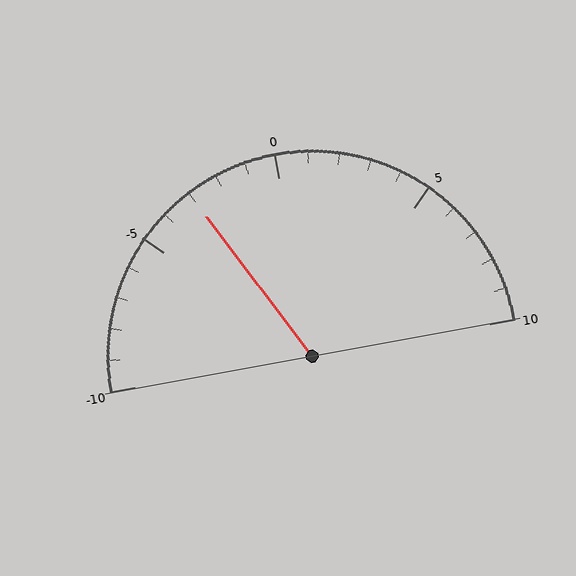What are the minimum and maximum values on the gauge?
The gauge ranges from -10 to 10.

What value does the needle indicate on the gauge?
The needle indicates approximately -3.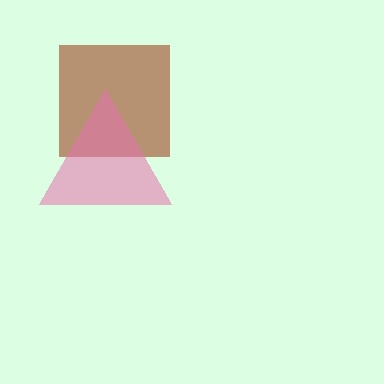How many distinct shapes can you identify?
There are 2 distinct shapes: a brown square, a pink triangle.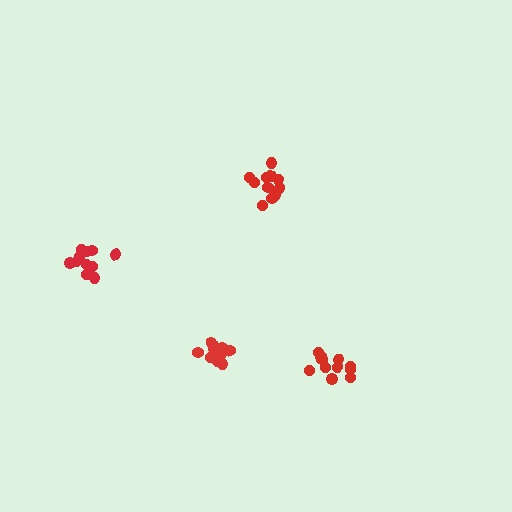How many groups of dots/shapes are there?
There are 4 groups.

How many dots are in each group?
Group 1: 11 dots, Group 2: 10 dots, Group 3: 11 dots, Group 4: 11 dots (43 total).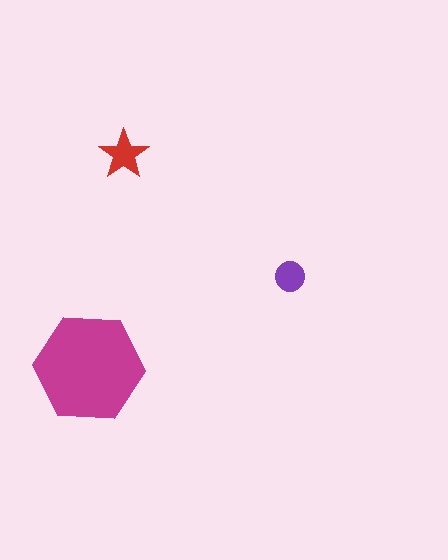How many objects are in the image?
There are 3 objects in the image.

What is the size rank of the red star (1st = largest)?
2nd.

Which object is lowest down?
The magenta hexagon is bottommost.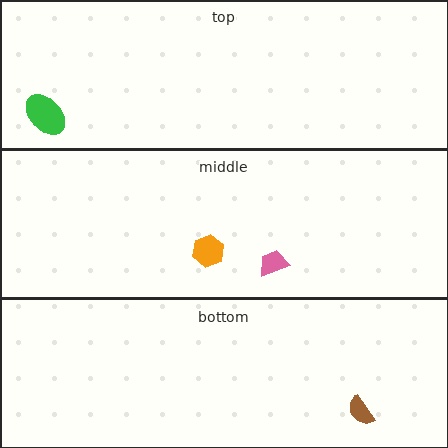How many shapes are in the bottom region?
1.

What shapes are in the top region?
The green ellipse.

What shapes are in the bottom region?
The brown semicircle.